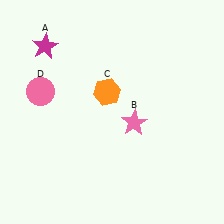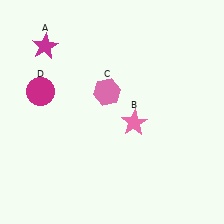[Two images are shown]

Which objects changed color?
C changed from orange to pink. D changed from pink to magenta.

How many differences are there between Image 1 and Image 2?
There are 2 differences between the two images.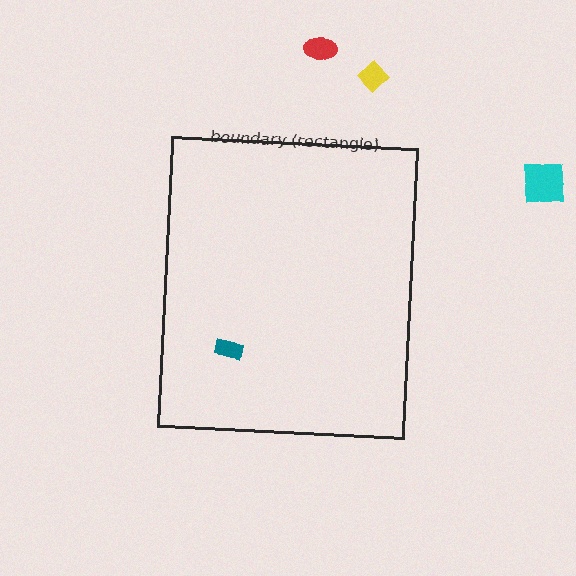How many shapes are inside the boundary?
1 inside, 3 outside.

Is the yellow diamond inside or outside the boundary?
Outside.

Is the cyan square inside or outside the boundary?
Outside.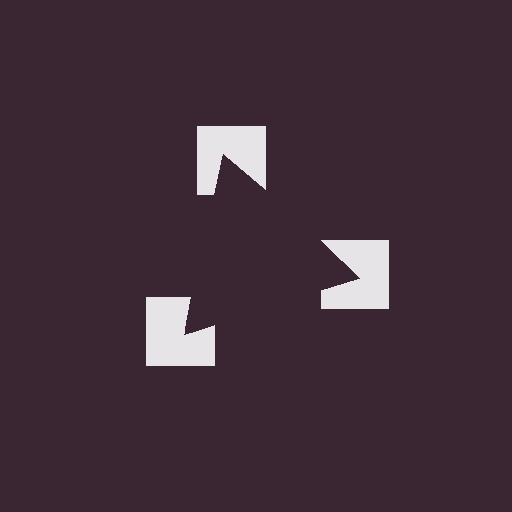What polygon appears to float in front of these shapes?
An illusory triangle — its edges are inferred from the aligned wedge cuts in the notched squares, not physically drawn.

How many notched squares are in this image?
There are 3 — one at each vertex of the illusory triangle.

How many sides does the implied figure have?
3 sides.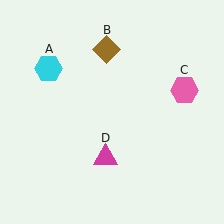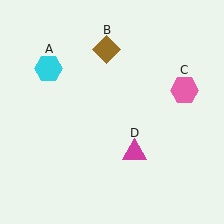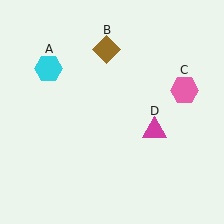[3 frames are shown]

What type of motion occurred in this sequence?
The magenta triangle (object D) rotated counterclockwise around the center of the scene.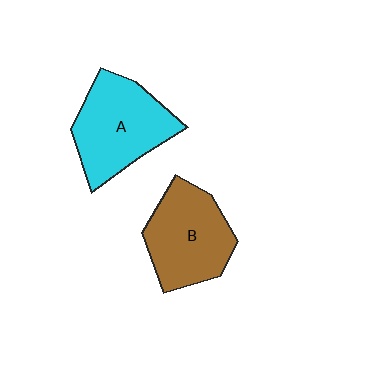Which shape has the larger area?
Shape A (cyan).